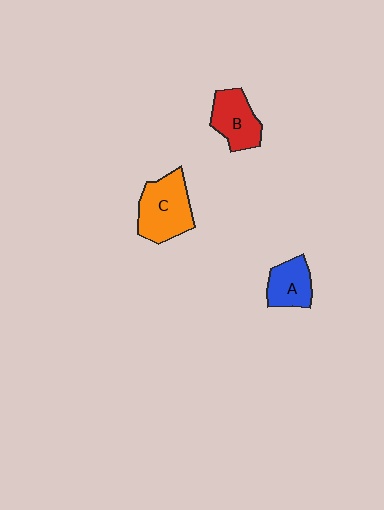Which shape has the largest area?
Shape C (orange).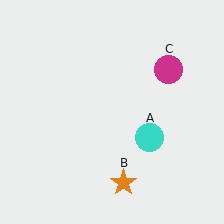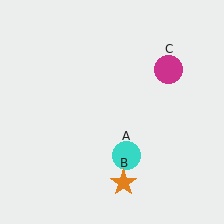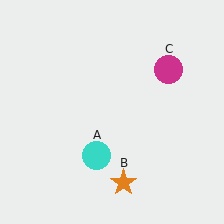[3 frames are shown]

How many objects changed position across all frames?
1 object changed position: cyan circle (object A).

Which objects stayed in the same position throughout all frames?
Orange star (object B) and magenta circle (object C) remained stationary.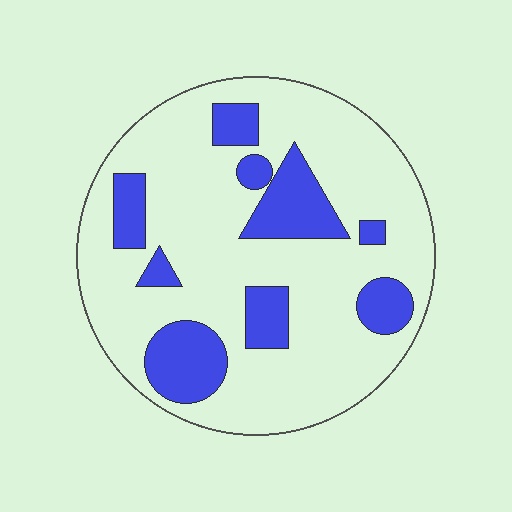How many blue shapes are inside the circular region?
9.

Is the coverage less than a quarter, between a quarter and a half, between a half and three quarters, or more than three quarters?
Less than a quarter.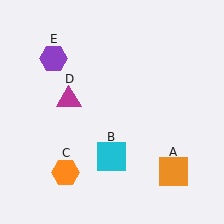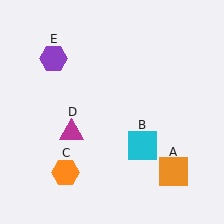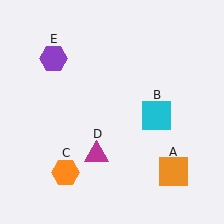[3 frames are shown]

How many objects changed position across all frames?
2 objects changed position: cyan square (object B), magenta triangle (object D).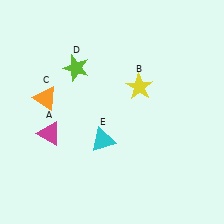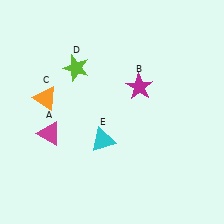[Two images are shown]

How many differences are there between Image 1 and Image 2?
There is 1 difference between the two images.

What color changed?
The star (B) changed from yellow in Image 1 to magenta in Image 2.